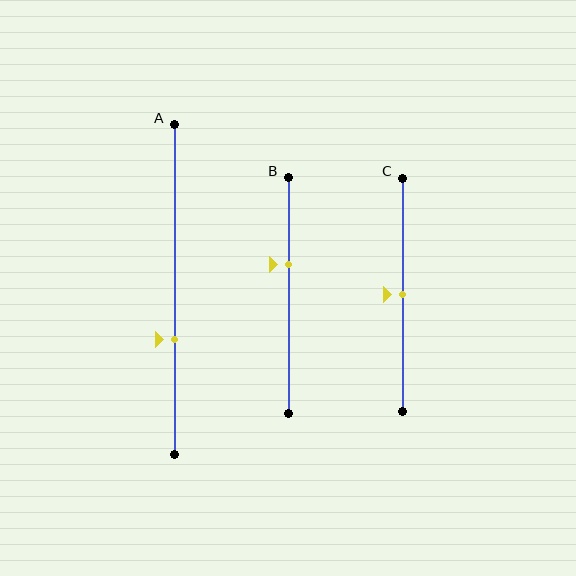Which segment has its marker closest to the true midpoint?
Segment C has its marker closest to the true midpoint.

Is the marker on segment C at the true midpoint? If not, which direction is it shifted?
Yes, the marker on segment C is at the true midpoint.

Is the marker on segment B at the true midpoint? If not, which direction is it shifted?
No, the marker on segment B is shifted upward by about 13% of the segment length.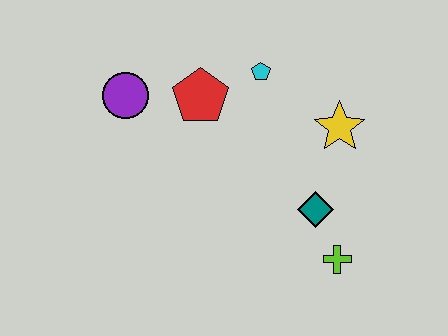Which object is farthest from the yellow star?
The purple circle is farthest from the yellow star.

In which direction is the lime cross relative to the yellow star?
The lime cross is below the yellow star.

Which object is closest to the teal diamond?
The lime cross is closest to the teal diamond.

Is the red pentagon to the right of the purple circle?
Yes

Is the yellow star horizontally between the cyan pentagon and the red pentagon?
No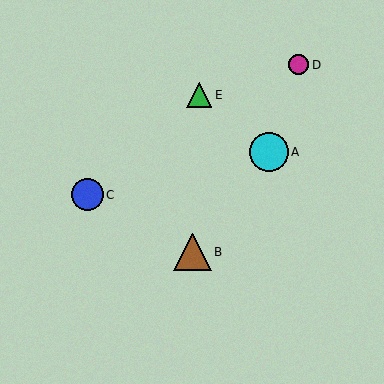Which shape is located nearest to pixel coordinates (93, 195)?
The blue circle (labeled C) at (87, 195) is nearest to that location.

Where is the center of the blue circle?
The center of the blue circle is at (87, 195).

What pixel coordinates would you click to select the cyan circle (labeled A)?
Click at (269, 152) to select the cyan circle A.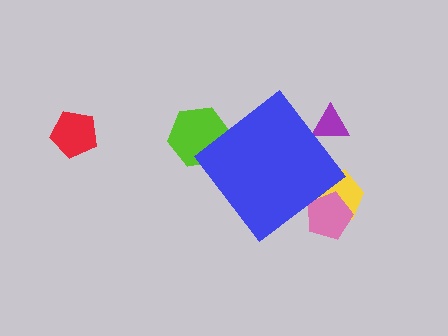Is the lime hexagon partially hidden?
Yes, the lime hexagon is partially hidden behind the blue diamond.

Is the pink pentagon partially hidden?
Yes, the pink pentagon is partially hidden behind the blue diamond.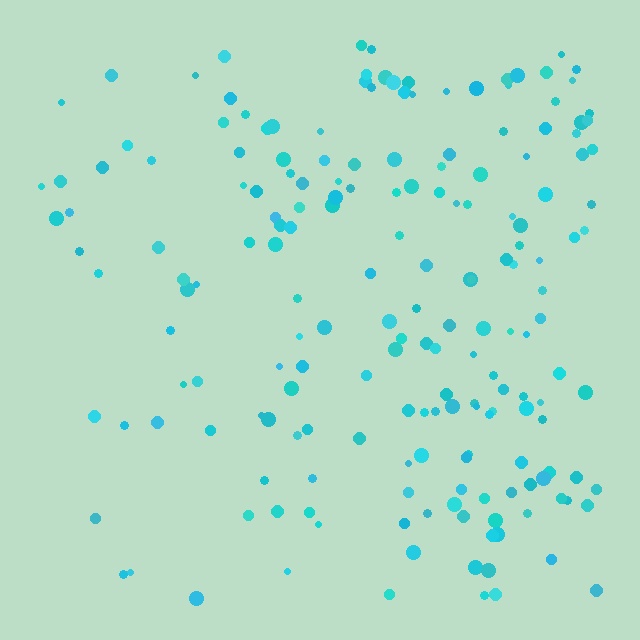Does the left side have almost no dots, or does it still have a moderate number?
Still a moderate number, just noticeably fewer than the right.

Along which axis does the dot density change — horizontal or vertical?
Horizontal.